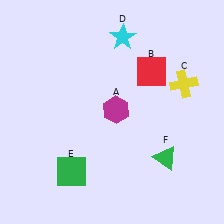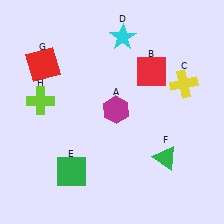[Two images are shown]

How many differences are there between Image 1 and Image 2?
There are 2 differences between the two images.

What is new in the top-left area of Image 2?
A red square (G) was added in the top-left area of Image 2.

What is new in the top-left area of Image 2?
A lime cross (H) was added in the top-left area of Image 2.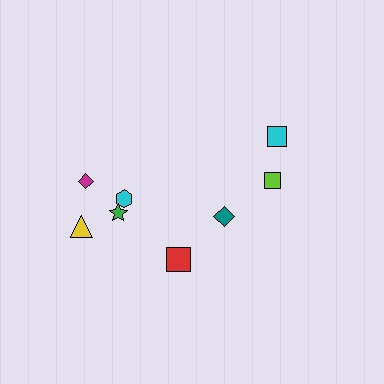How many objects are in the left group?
There are 5 objects.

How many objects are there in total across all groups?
There are 8 objects.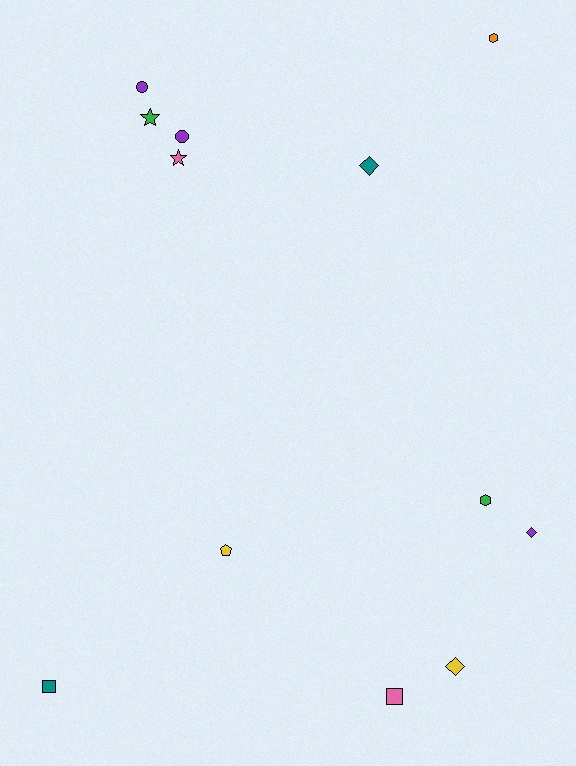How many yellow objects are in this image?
There are 2 yellow objects.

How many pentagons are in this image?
There is 1 pentagon.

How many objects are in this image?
There are 12 objects.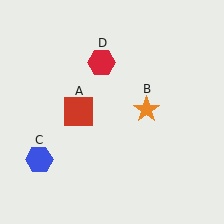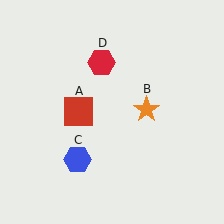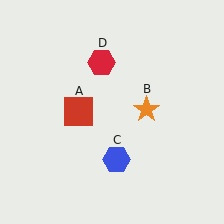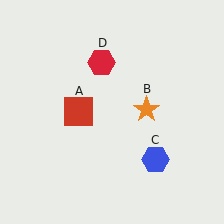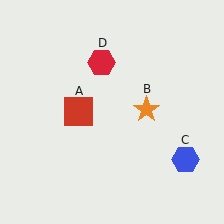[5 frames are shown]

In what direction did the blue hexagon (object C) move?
The blue hexagon (object C) moved right.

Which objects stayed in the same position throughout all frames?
Red square (object A) and orange star (object B) and red hexagon (object D) remained stationary.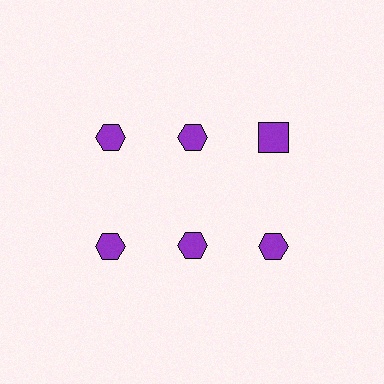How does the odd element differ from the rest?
It has a different shape: square instead of hexagon.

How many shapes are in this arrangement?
There are 6 shapes arranged in a grid pattern.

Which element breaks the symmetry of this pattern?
The purple square in the top row, center column breaks the symmetry. All other shapes are purple hexagons.